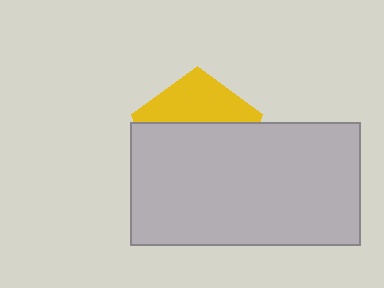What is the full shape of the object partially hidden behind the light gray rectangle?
The partially hidden object is a yellow pentagon.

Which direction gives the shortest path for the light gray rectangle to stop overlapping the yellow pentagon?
Moving down gives the shortest separation.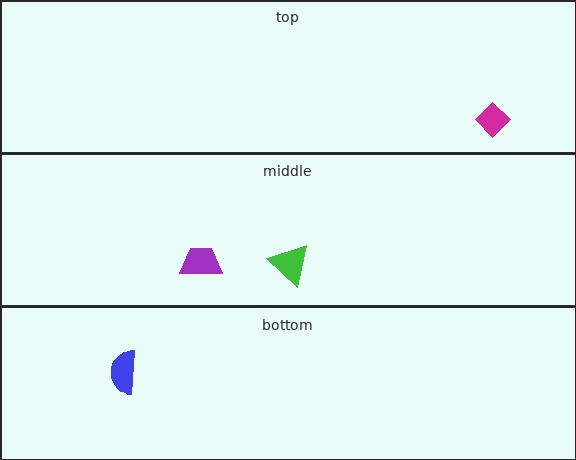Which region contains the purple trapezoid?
The middle region.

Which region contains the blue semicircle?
The bottom region.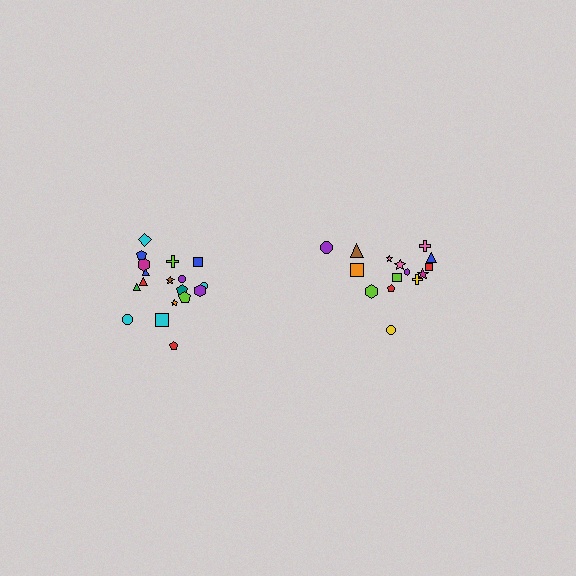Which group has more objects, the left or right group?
The left group.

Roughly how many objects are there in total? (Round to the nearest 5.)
Roughly 35 objects in total.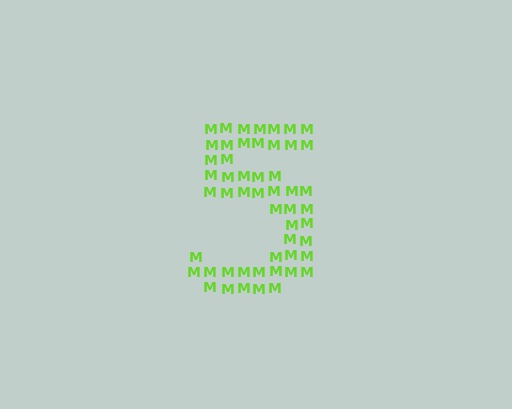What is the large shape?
The large shape is the digit 5.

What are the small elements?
The small elements are letter M's.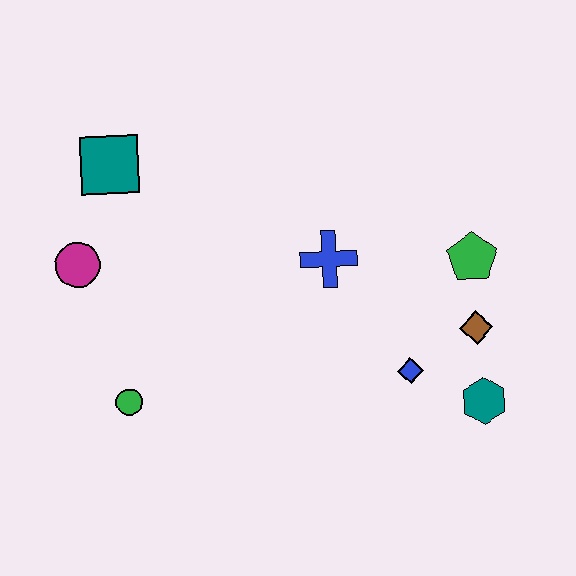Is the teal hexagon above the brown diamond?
No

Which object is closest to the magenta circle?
The teal square is closest to the magenta circle.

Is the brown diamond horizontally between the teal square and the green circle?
No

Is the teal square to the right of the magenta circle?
Yes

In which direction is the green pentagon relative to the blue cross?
The green pentagon is to the right of the blue cross.